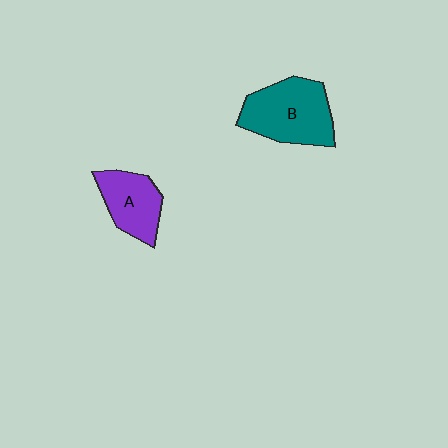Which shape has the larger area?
Shape B (teal).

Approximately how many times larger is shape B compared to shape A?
Approximately 1.5 times.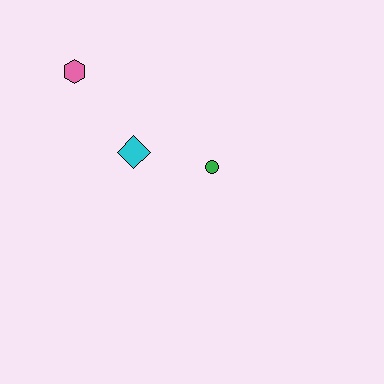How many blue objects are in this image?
There are no blue objects.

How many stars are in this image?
There are no stars.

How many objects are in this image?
There are 3 objects.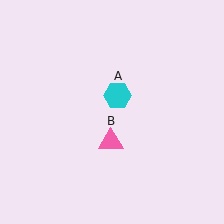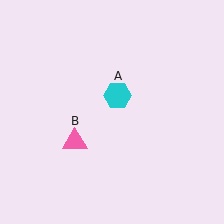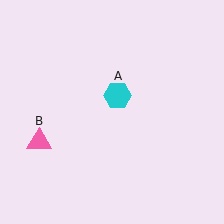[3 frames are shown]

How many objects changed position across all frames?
1 object changed position: pink triangle (object B).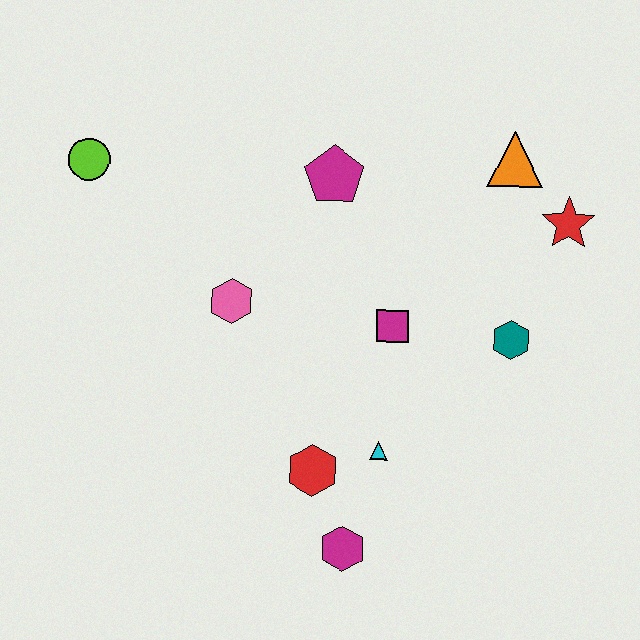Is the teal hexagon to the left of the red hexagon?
No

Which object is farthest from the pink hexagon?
The red star is farthest from the pink hexagon.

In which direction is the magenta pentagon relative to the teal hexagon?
The magenta pentagon is to the left of the teal hexagon.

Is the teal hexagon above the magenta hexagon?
Yes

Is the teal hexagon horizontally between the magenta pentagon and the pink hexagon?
No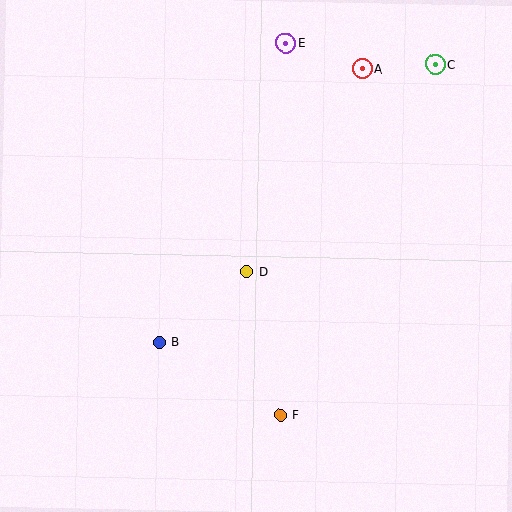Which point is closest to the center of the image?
Point D at (246, 272) is closest to the center.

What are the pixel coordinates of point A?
Point A is at (362, 69).